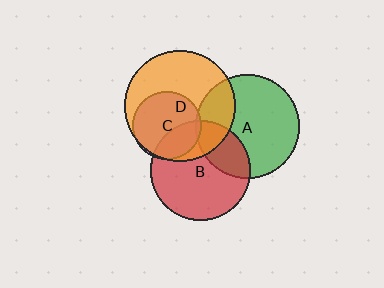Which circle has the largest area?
Circle D (orange).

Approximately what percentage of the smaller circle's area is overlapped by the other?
Approximately 5%.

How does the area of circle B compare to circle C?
Approximately 2.1 times.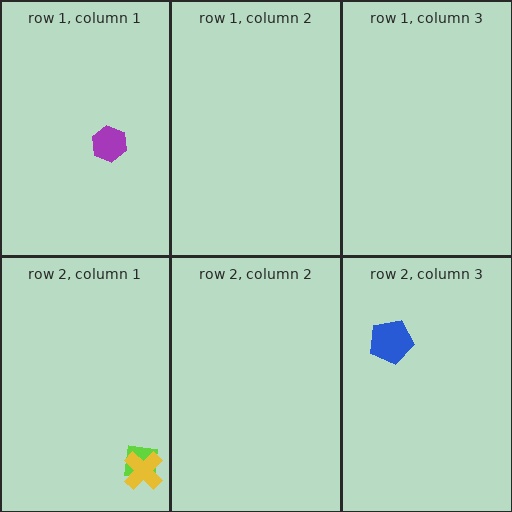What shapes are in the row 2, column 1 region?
The lime square, the yellow cross.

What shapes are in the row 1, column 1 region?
The purple hexagon.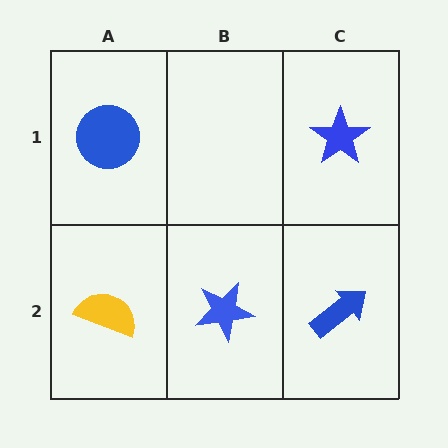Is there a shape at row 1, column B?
No, that cell is empty.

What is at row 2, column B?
A blue star.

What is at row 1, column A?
A blue circle.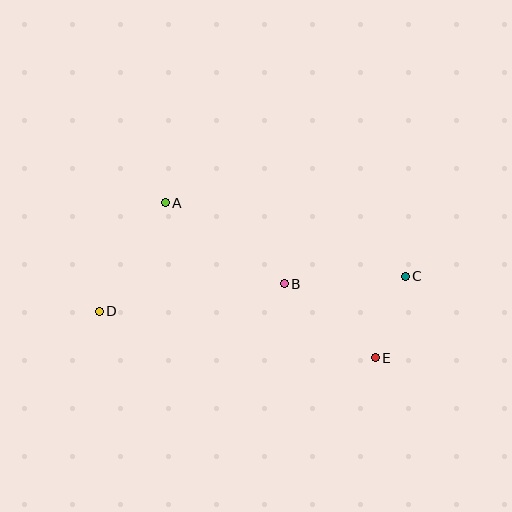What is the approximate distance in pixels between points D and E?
The distance between D and E is approximately 280 pixels.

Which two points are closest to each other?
Points C and E are closest to each other.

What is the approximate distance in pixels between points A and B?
The distance between A and B is approximately 144 pixels.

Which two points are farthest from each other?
Points C and D are farthest from each other.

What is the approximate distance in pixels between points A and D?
The distance between A and D is approximately 127 pixels.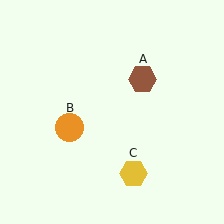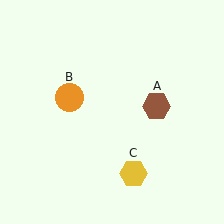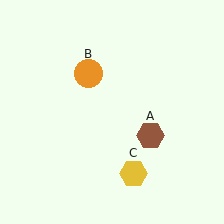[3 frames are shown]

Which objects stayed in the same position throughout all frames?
Yellow hexagon (object C) remained stationary.